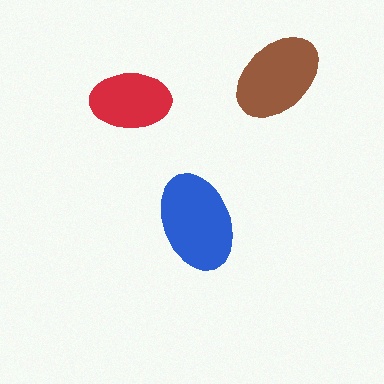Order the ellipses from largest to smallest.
the blue one, the brown one, the red one.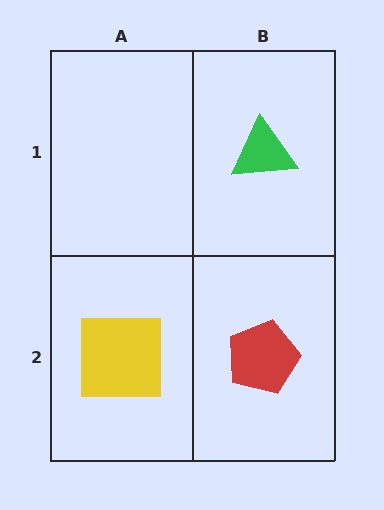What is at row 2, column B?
A red pentagon.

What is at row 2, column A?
A yellow square.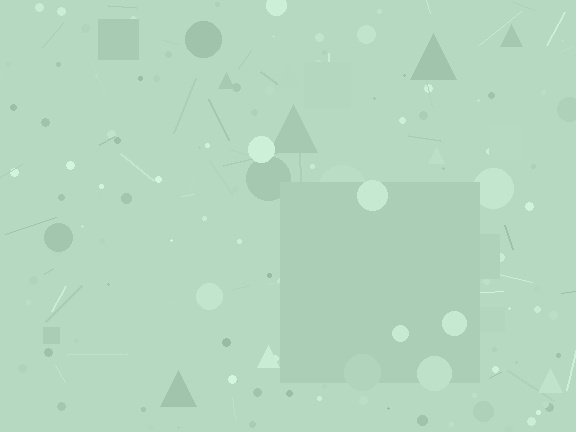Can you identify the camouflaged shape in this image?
The camouflaged shape is a square.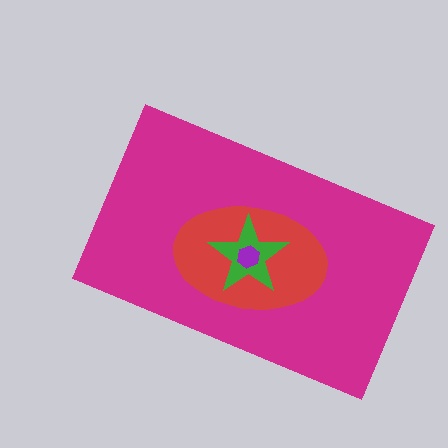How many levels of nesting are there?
4.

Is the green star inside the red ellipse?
Yes.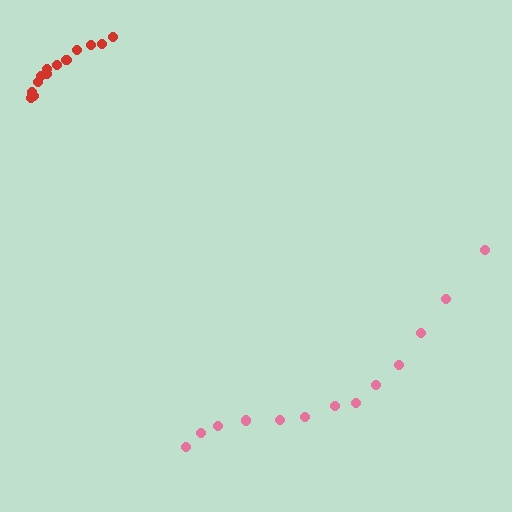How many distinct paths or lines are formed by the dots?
There are 2 distinct paths.